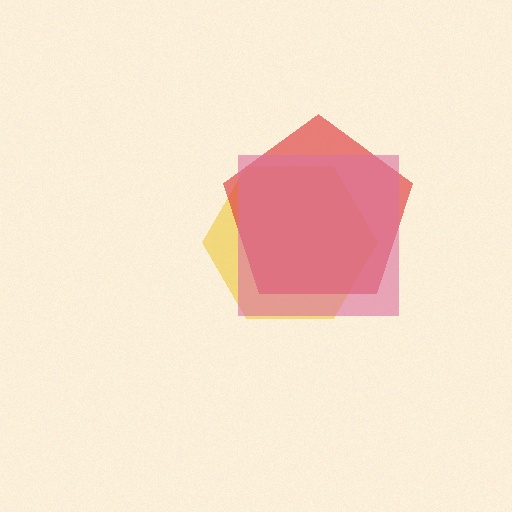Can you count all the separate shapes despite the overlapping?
Yes, there are 3 separate shapes.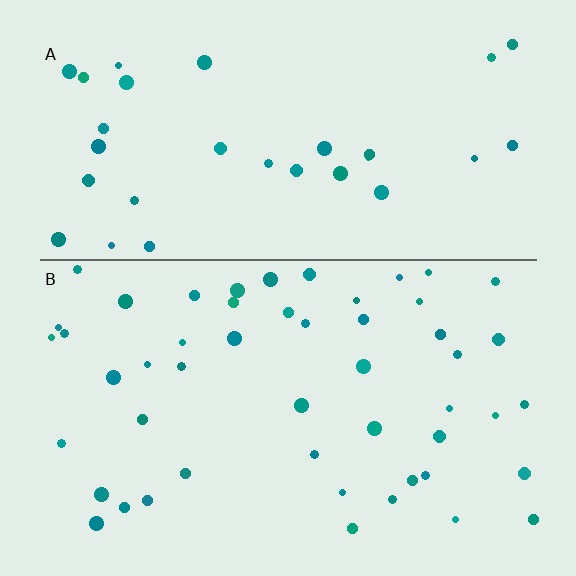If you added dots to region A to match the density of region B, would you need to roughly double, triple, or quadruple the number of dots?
Approximately double.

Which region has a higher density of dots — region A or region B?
B (the bottom).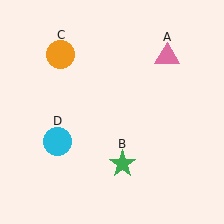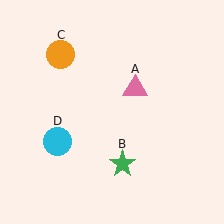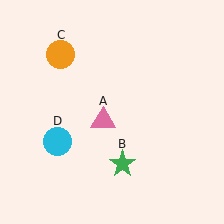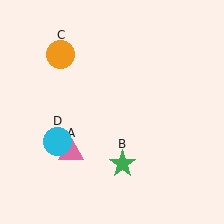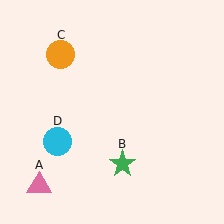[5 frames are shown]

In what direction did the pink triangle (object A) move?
The pink triangle (object A) moved down and to the left.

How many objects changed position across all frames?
1 object changed position: pink triangle (object A).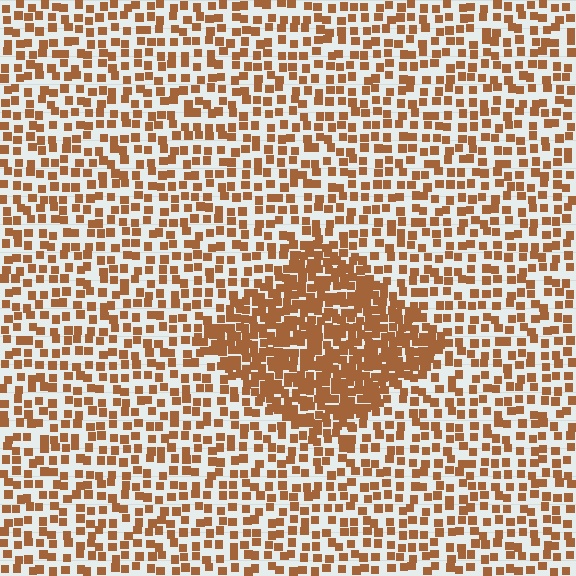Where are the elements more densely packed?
The elements are more densely packed inside the diamond boundary.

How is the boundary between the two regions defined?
The boundary is defined by a change in element density (approximately 2.2x ratio). All elements are the same color, size, and shape.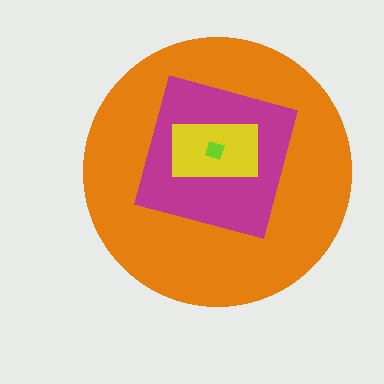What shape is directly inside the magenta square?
The yellow rectangle.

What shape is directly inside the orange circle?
The magenta square.